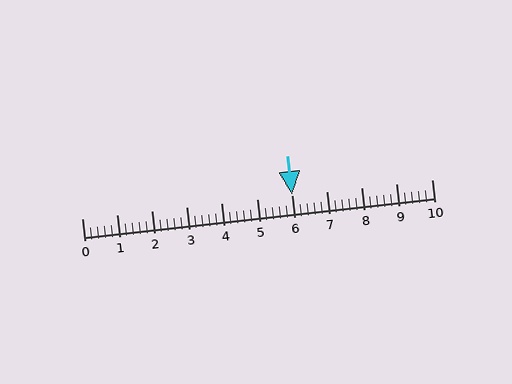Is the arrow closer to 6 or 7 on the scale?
The arrow is closer to 6.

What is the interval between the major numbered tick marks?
The major tick marks are spaced 1 units apart.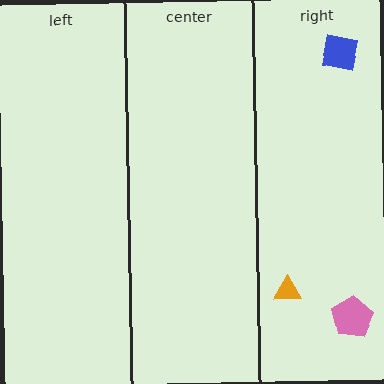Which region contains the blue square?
The right region.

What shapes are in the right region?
The orange triangle, the pink pentagon, the blue square.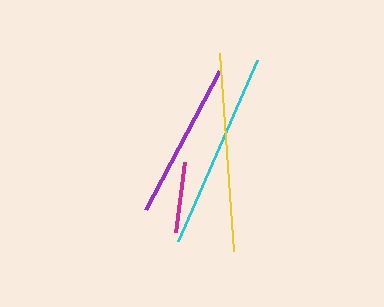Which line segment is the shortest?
The magenta line is the shortest at approximately 71 pixels.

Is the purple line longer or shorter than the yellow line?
The yellow line is longer than the purple line.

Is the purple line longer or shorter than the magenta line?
The purple line is longer than the magenta line.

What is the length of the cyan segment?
The cyan segment is approximately 198 pixels long.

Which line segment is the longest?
The yellow line is the longest at approximately 198 pixels.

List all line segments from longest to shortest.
From longest to shortest: yellow, cyan, purple, magenta.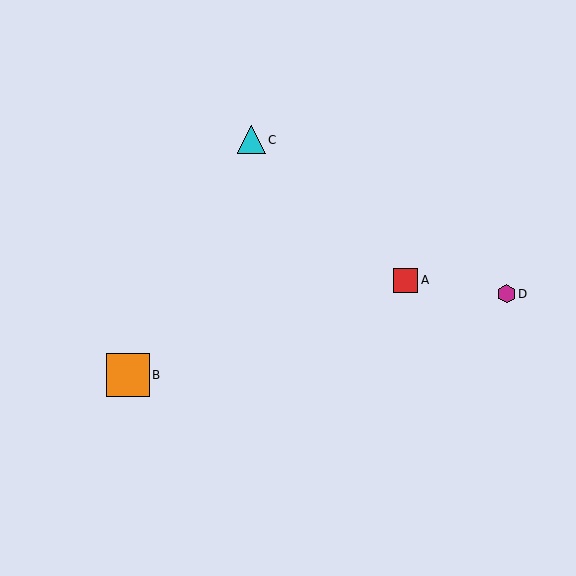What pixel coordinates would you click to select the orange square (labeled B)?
Click at (128, 375) to select the orange square B.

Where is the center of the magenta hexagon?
The center of the magenta hexagon is at (506, 294).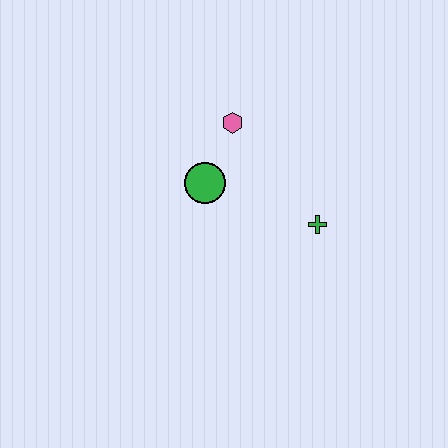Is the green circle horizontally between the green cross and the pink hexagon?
No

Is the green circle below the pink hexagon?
Yes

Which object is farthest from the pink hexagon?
The green cross is farthest from the pink hexagon.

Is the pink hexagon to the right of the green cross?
No